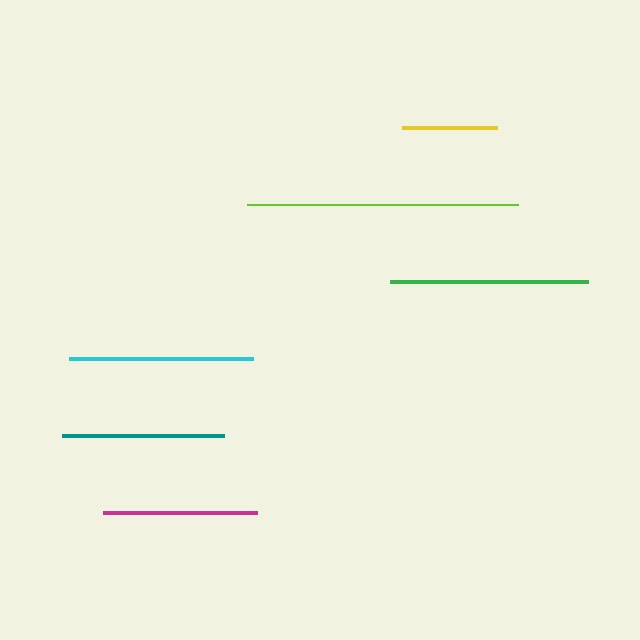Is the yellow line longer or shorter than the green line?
The green line is longer than the yellow line.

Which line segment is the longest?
The lime line is the longest at approximately 271 pixels.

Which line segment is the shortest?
The yellow line is the shortest at approximately 95 pixels.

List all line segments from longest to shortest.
From longest to shortest: lime, green, cyan, teal, magenta, yellow.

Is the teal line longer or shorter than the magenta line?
The teal line is longer than the magenta line.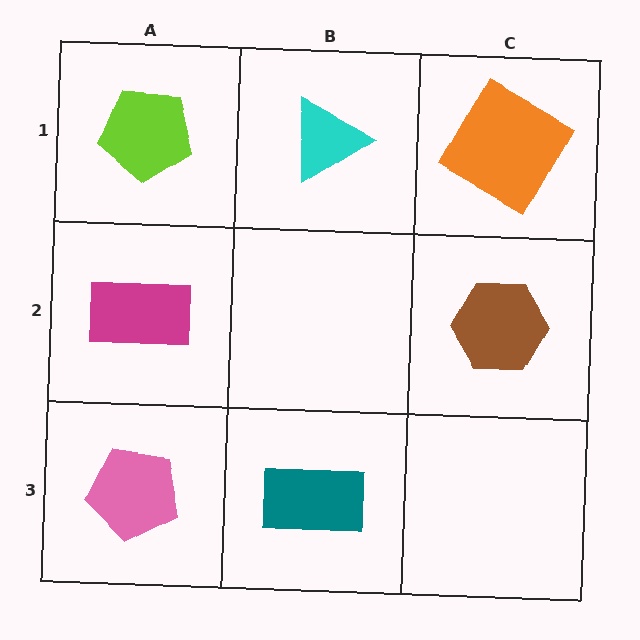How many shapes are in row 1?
3 shapes.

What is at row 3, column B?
A teal rectangle.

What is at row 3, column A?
A pink pentagon.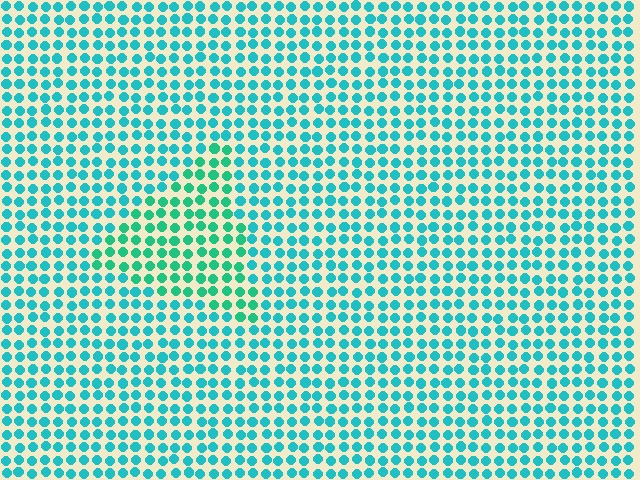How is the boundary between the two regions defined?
The boundary is defined purely by a slight shift in hue (about 26 degrees). Spacing, size, and orientation are identical on both sides.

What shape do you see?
I see a triangle.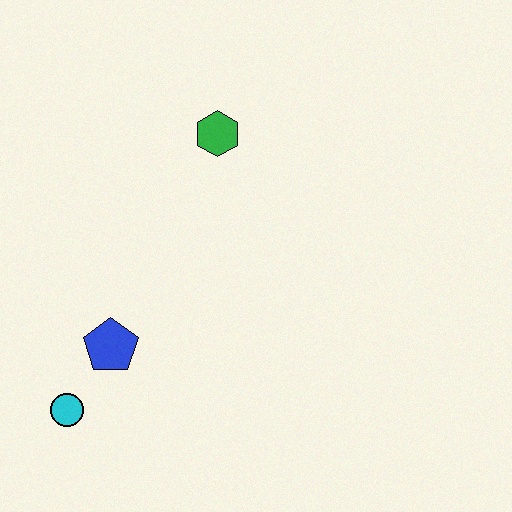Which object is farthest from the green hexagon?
The cyan circle is farthest from the green hexagon.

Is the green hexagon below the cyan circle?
No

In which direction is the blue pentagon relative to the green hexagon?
The blue pentagon is below the green hexagon.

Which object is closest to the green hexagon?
The blue pentagon is closest to the green hexagon.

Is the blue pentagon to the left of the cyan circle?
No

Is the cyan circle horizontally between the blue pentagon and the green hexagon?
No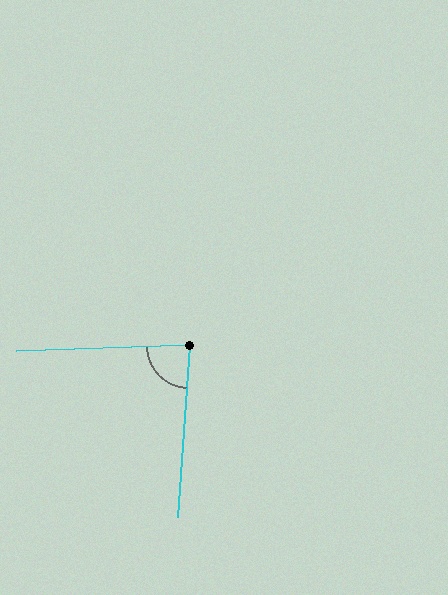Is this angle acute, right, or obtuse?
It is acute.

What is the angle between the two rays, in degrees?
Approximately 84 degrees.